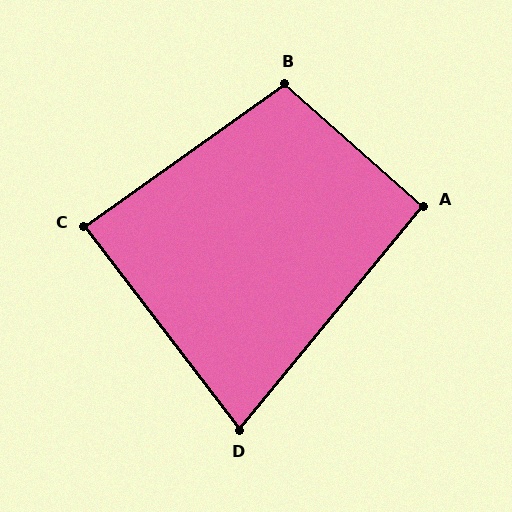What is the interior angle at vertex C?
Approximately 88 degrees (approximately right).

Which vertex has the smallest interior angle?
D, at approximately 77 degrees.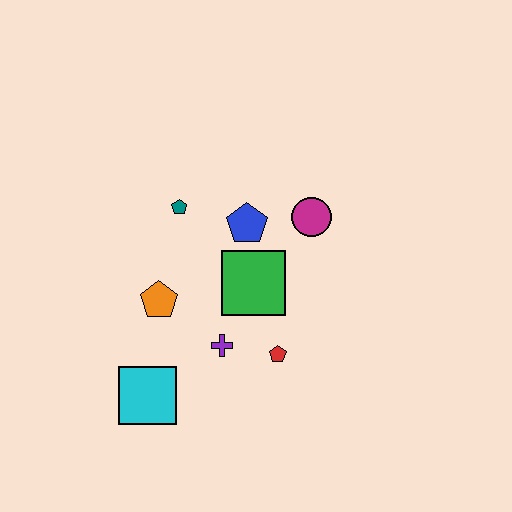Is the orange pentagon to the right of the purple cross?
No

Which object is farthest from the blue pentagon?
The cyan square is farthest from the blue pentagon.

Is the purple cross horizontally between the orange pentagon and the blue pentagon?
Yes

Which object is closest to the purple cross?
The red pentagon is closest to the purple cross.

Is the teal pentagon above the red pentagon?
Yes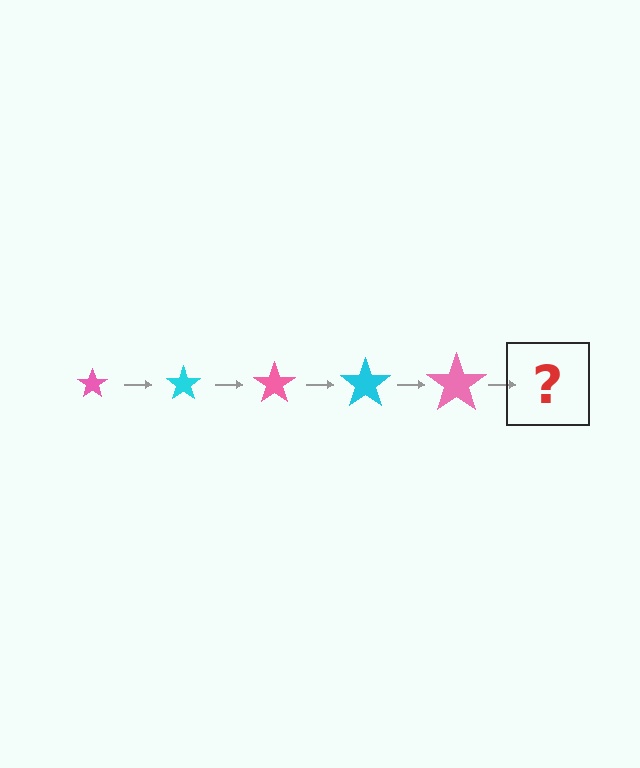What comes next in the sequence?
The next element should be a cyan star, larger than the previous one.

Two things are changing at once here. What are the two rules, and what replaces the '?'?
The two rules are that the star grows larger each step and the color cycles through pink and cyan. The '?' should be a cyan star, larger than the previous one.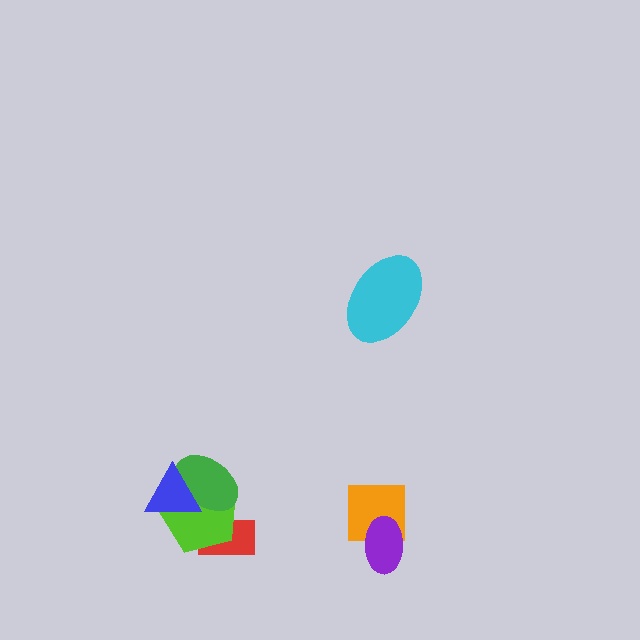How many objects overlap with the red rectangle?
1 object overlaps with the red rectangle.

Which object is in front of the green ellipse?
The blue triangle is in front of the green ellipse.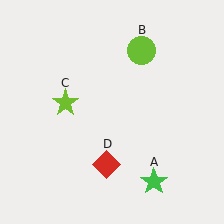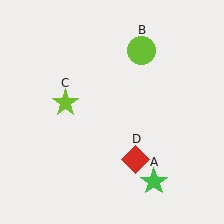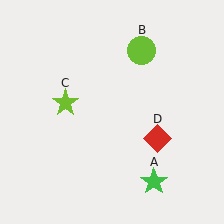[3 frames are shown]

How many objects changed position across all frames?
1 object changed position: red diamond (object D).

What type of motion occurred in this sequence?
The red diamond (object D) rotated counterclockwise around the center of the scene.